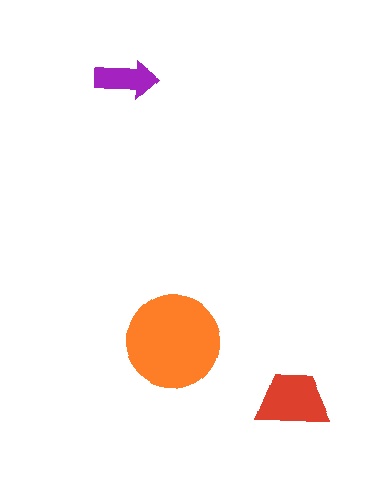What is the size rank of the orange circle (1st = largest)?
1st.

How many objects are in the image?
There are 3 objects in the image.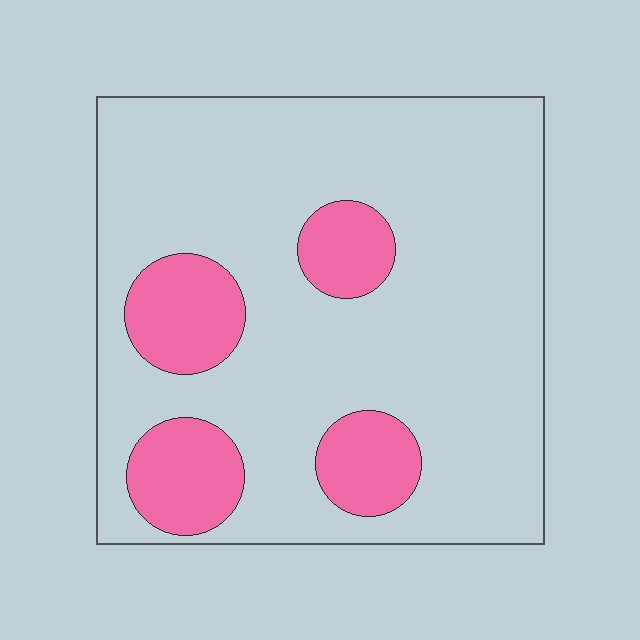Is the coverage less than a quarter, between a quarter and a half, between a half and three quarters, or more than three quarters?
Less than a quarter.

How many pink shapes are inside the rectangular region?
4.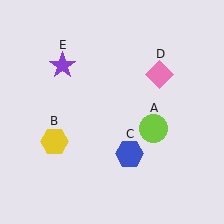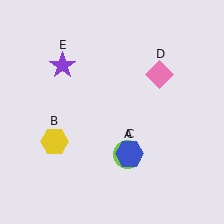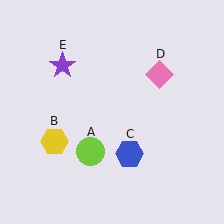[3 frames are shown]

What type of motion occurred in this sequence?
The lime circle (object A) rotated clockwise around the center of the scene.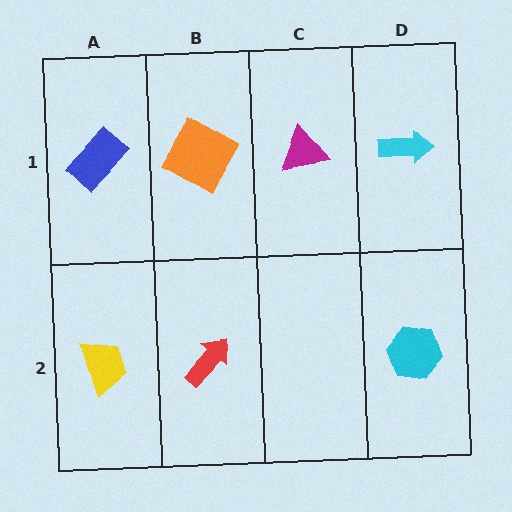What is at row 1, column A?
A blue rectangle.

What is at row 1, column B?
An orange square.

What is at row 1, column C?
A magenta triangle.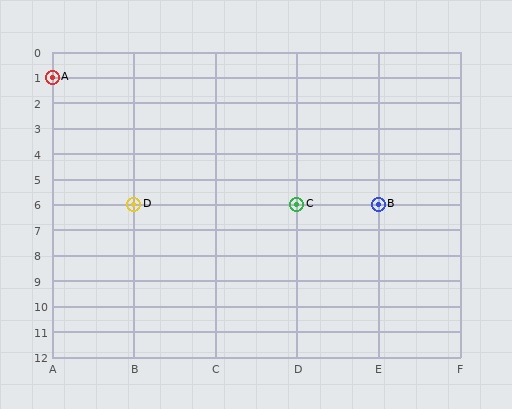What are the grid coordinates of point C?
Point C is at grid coordinates (D, 6).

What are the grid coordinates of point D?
Point D is at grid coordinates (B, 6).